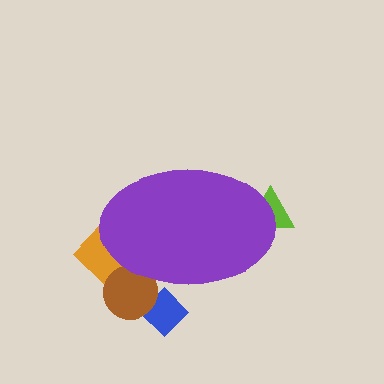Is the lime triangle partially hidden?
Yes, the lime triangle is partially hidden behind the purple ellipse.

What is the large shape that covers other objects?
A purple ellipse.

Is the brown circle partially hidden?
Yes, the brown circle is partially hidden behind the purple ellipse.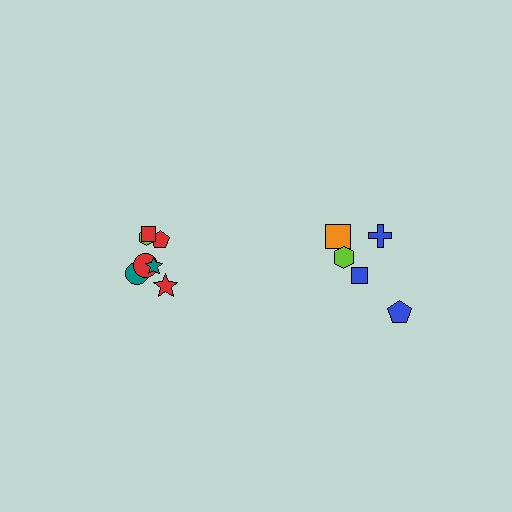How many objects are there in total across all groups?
There are 12 objects.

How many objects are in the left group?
There are 7 objects.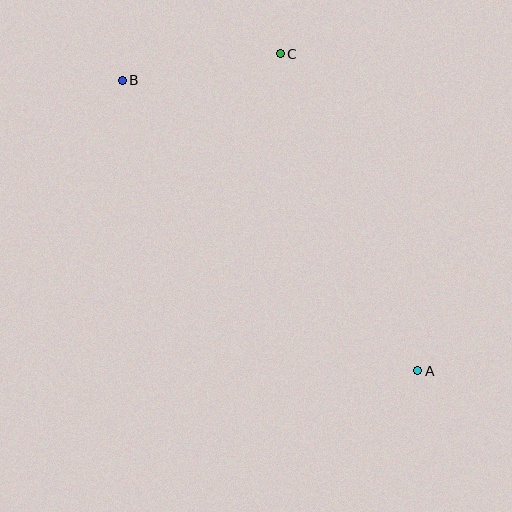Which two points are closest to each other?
Points B and C are closest to each other.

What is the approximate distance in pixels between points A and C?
The distance between A and C is approximately 346 pixels.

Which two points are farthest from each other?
Points A and B are farthest from each other.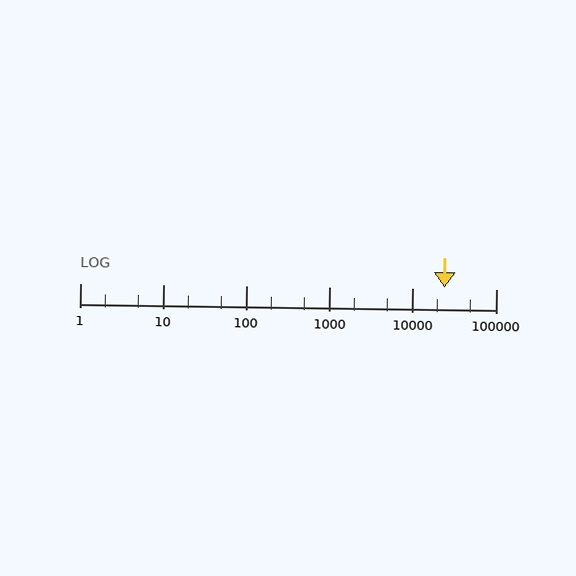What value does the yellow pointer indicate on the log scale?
The pointer indicates approximately 24000.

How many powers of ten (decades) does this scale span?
The scale spans 5 decades, from 1 to 100000.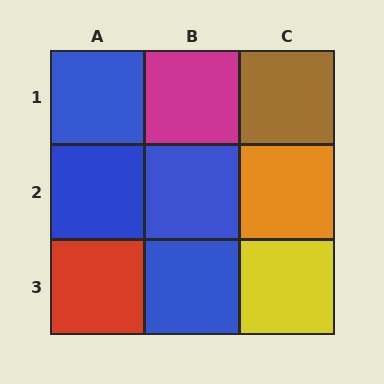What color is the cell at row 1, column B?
Magenta.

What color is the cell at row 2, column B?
Blue.